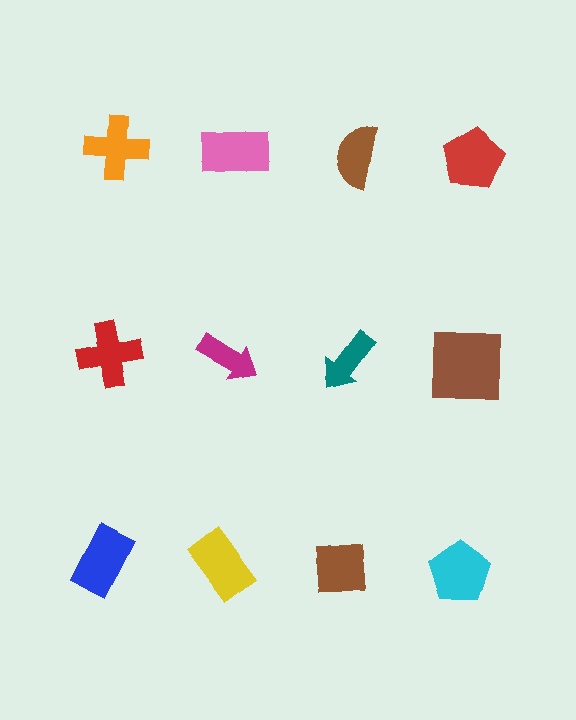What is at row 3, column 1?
A blue rectangle.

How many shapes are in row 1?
4 shapes.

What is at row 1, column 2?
A pink rectangle.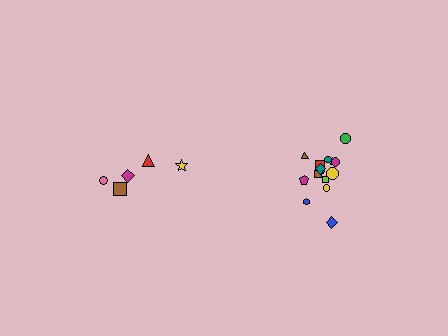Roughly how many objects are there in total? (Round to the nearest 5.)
Roughly 20 objects in total.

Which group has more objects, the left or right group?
The right group.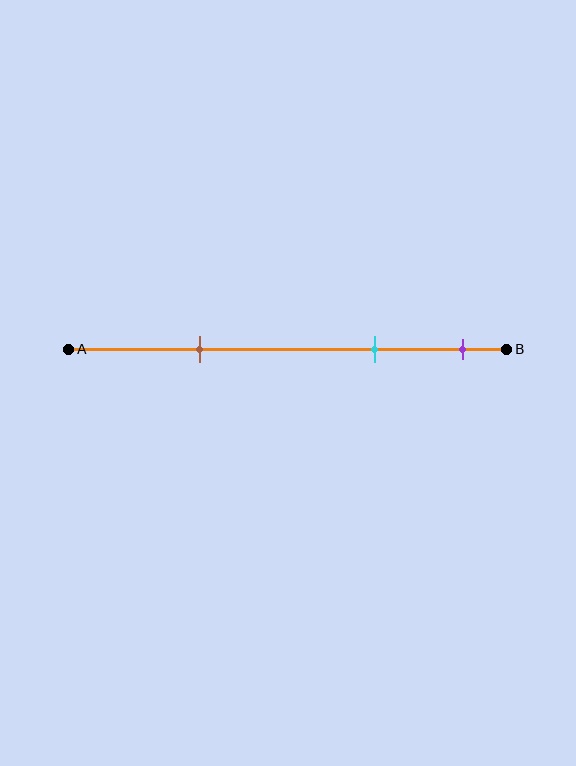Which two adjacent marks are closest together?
The cyan and purple marks are the closest adjacent pair.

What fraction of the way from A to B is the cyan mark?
The cyan mark is approximately 70% (0.7) of the way from A to B.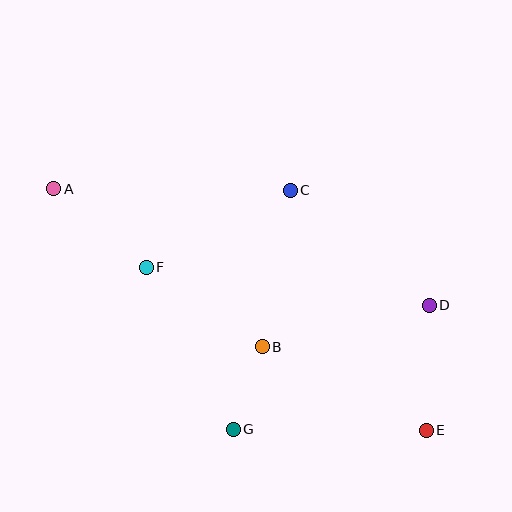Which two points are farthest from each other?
Points A and E are farthest from each other.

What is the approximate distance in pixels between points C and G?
The distance between C and G is approximately 246 pixels.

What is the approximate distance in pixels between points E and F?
The distance between E and F is approximately 324 pixels.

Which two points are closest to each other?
Points B and G are closest to each other.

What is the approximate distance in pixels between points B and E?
The distance between B and E is approximately 184 pixels.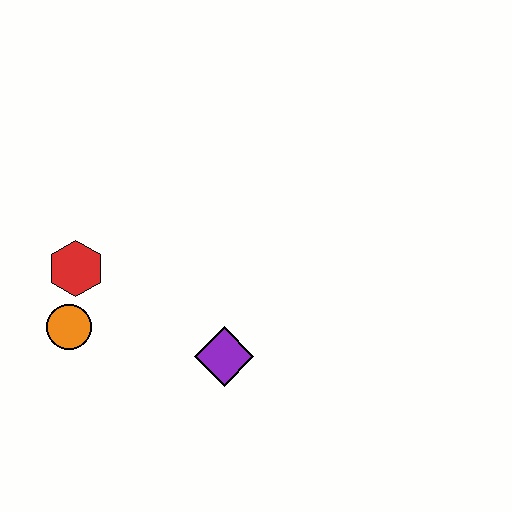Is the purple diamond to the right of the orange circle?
Yes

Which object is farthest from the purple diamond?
The red hexagon is farthest from the purple diamond.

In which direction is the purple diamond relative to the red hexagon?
The purple diamond is to the right of the red hexagon.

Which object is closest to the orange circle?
The red hexagon is closest to the orange circle.